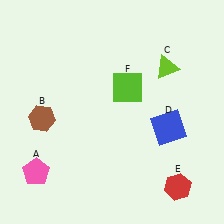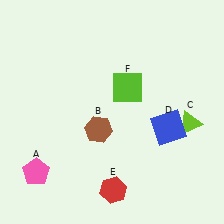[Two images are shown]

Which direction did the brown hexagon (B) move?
The brown hexagon (B) moved right.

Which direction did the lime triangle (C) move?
The lime triangle (C) moved down.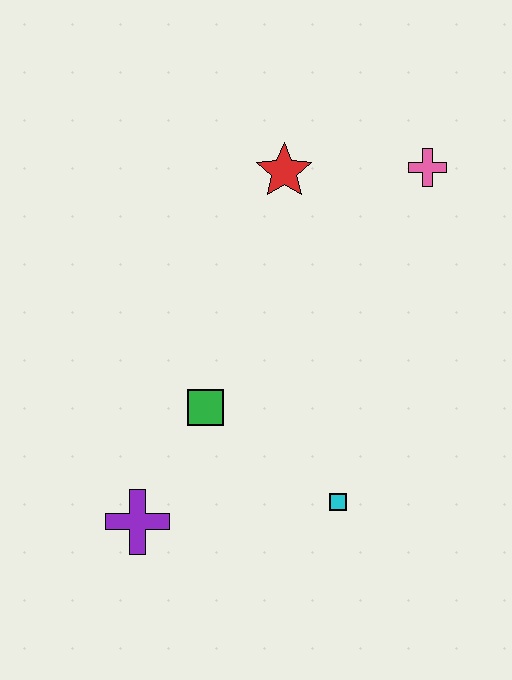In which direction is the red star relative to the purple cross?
The red star is above the purple cross.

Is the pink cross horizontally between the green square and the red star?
No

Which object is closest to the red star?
The pink cross is closest to the red star.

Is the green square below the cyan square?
No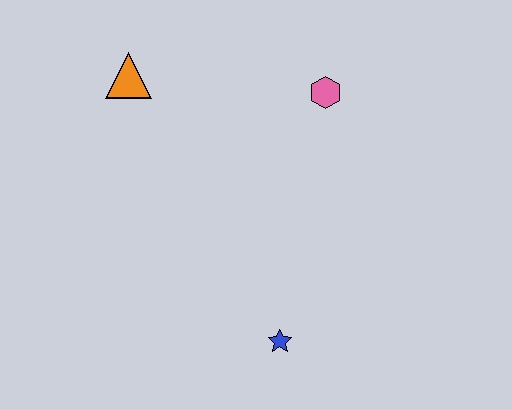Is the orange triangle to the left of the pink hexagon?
Yes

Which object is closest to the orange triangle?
The pink hexagon is closest to the orange triangle.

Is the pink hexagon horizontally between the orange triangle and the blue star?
No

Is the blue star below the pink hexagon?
Yes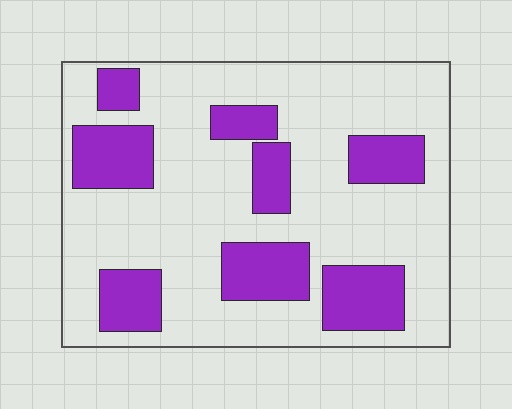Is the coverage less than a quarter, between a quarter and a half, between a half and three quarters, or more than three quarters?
Between a quarter and a half.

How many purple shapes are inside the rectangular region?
8.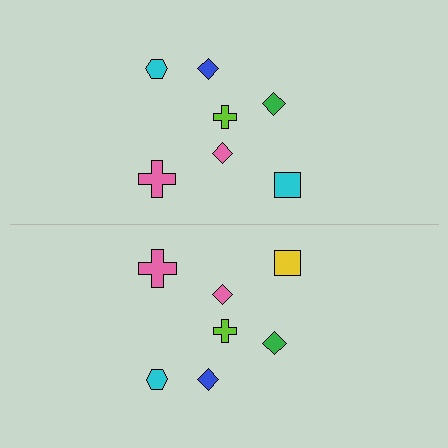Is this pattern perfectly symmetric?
No, the pattern is not perfectly symmetric. The yellow square on the bottom side breaks the symmetry — its mirror counterpart is cyan.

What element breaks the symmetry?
The yellow square on the bottom side breaks the symmetry — its mirror counterpart is cyan.